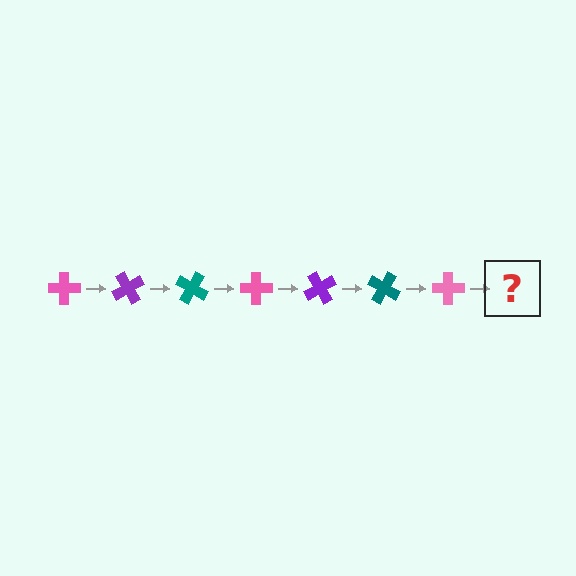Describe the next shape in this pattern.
It should be a purple cross, rotated 420 degrees from the start.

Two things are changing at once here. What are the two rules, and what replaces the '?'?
The two rules are that it rotates 60 degrees each step and the color cycles through pink, purple, and teal. The '?' should be a purple cross, rotated 420 degrees from the start.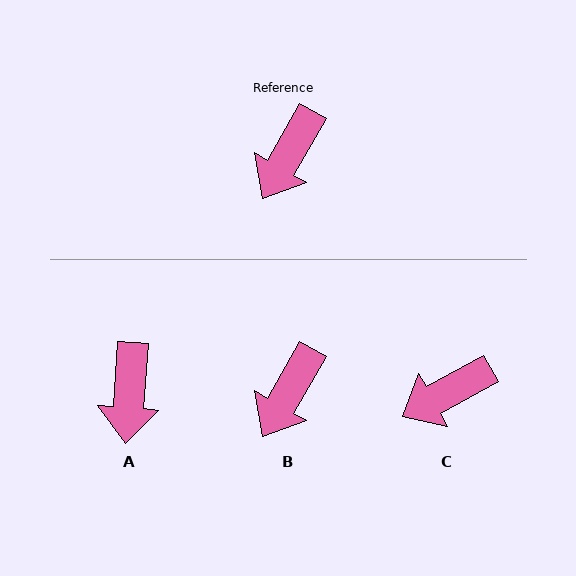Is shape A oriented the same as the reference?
No, it is off by about 25 degrees.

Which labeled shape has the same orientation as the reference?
B.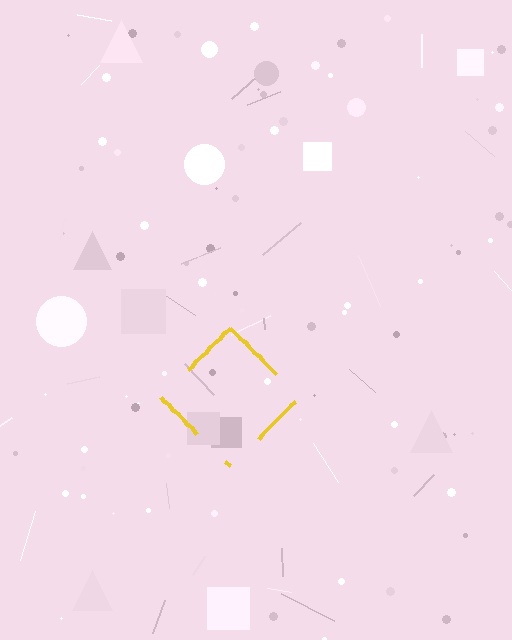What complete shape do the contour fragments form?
The contour fragments form a diamond.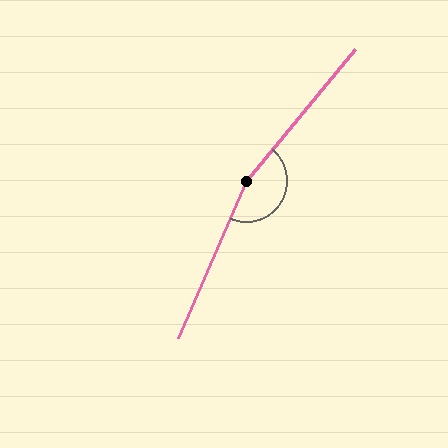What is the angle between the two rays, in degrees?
Approximately 164 degrees.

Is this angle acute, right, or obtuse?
It is obtuse.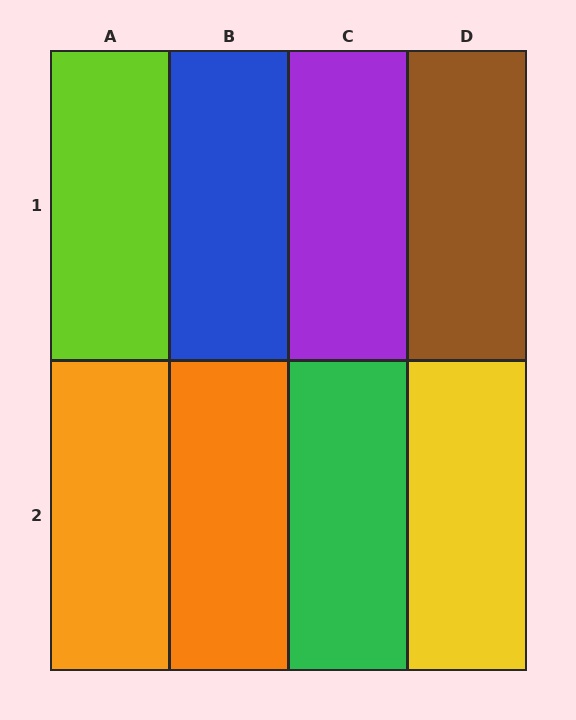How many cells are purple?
1 cell is purple.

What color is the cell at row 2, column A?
Orange.